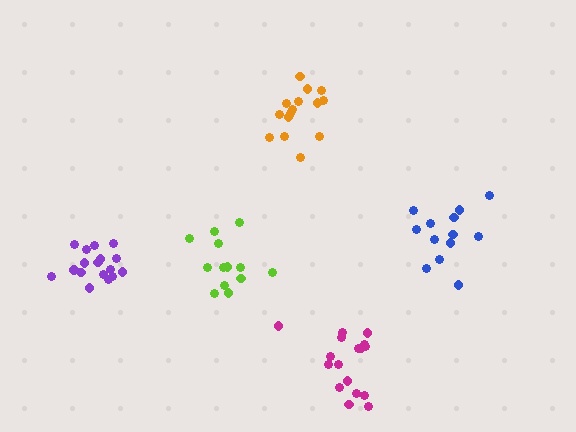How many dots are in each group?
Group 1: 17 dots, Group 2: 15 dots, Group 3: 13 dots, Group 4: 17 dots, Group 5: 13 dots (75 total).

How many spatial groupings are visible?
There are 5 spatial groupings.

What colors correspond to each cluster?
The clusters are colored: magenta, orange, blue, purple, lime.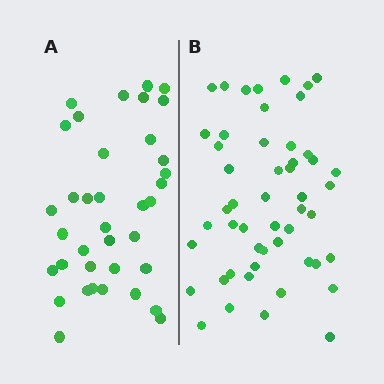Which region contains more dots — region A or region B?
Region B (the right region) has more dots.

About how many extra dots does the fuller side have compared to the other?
Region B has approximately 15 more dots than region A.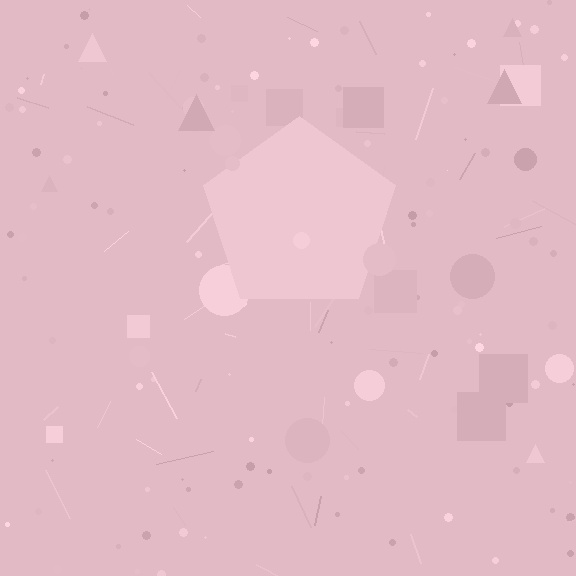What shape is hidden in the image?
A pentagon is hidden in the image.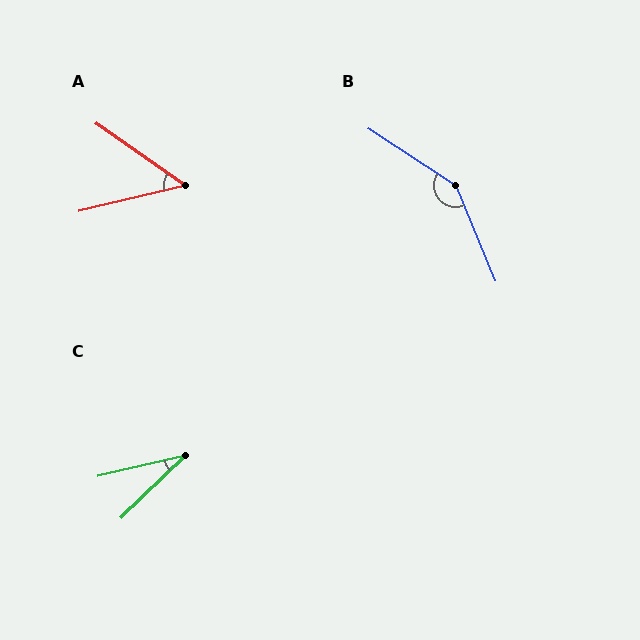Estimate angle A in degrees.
Approximately 48 degrees.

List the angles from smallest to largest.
C (31°), A (48°), B (146°).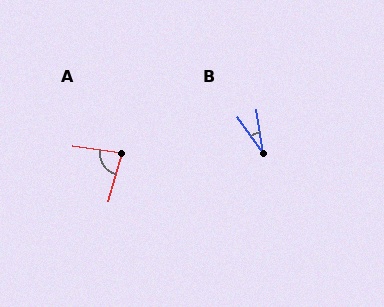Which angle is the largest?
A, at approximately 82 degrees.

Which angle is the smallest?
B, at approximately 28 degrees.